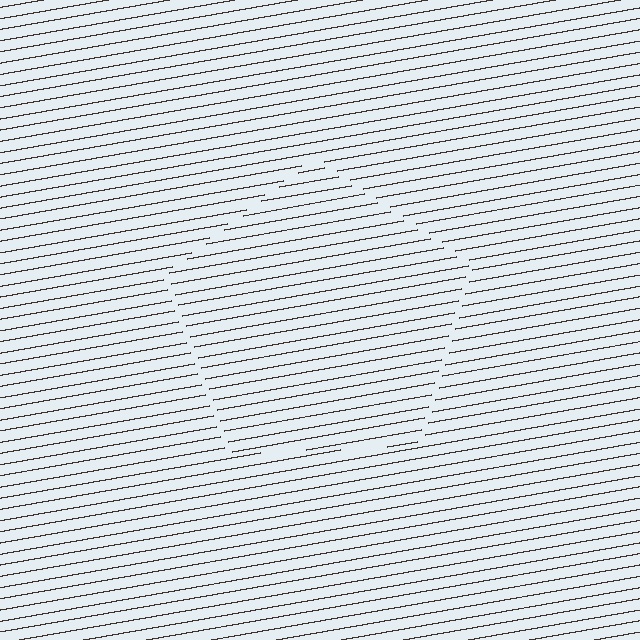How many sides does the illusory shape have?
5 sides — the line-ends trace a pentagon.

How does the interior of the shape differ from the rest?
The interior of the shape contains the same grating, shifted by half a period — the contour is defined by the phase discontinuity where line-ends from the inner and outer gratings abut.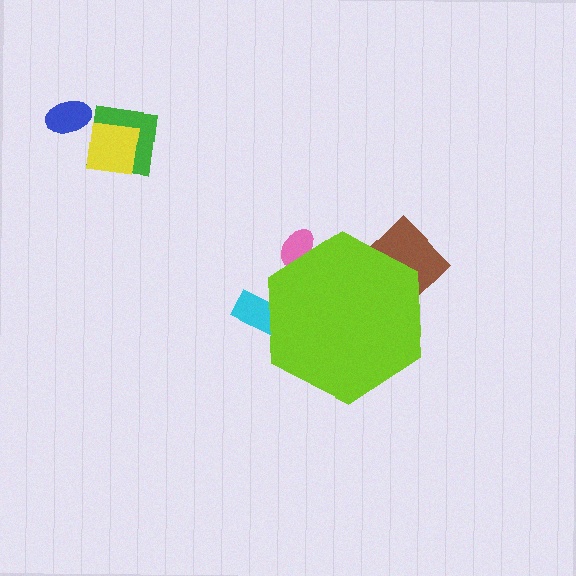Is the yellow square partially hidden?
No, the yellow square is fully visible.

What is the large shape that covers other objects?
A lime hexagon.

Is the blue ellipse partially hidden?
No, the blue ellipse is fully visible.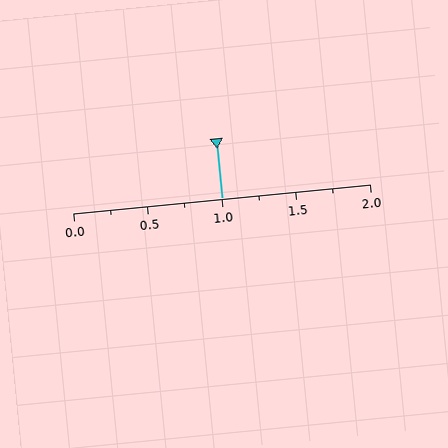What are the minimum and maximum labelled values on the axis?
The axis runs from 0.0 to 2.0.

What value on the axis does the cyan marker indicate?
The marker indicates approximately 1.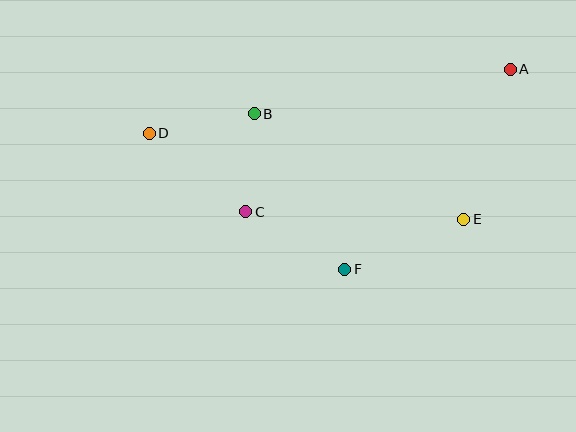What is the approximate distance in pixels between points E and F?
The distance between E and F is approximately 129 pixels.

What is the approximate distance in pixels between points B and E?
The distance between B and E is approximately 234 pixels.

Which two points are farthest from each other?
Points A and D are farthest from each other.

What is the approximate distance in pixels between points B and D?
The distance between B and D is approximately 107 pixels.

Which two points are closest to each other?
Points B and C are closest to each other.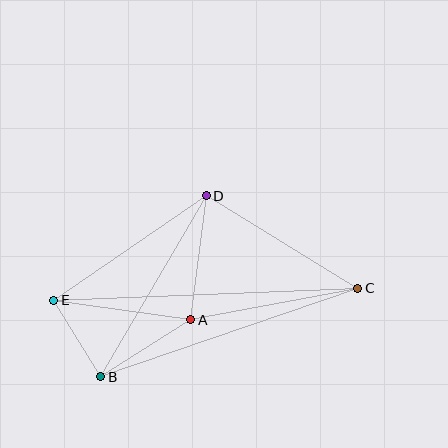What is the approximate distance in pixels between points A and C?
The distance between A and C is approximately 170 pixels.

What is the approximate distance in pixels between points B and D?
The distance between B and D is approximately 210 pixels.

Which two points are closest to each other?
Points B and E are closest to each other.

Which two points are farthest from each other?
Points C and E are farthest from each other.